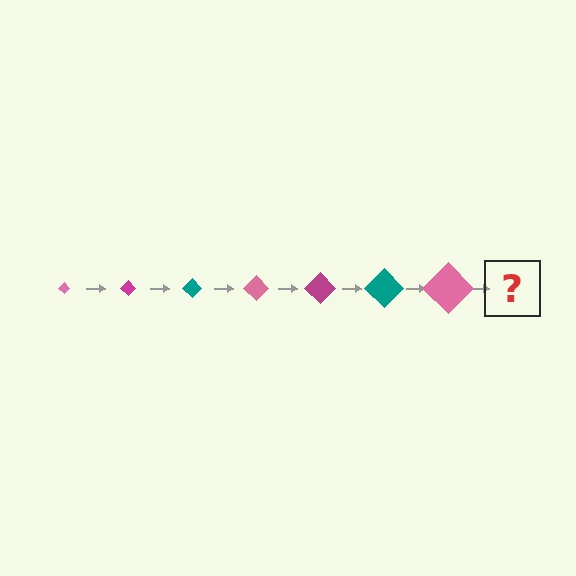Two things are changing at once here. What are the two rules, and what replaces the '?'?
The two rules are that the diamond grows larger each step and the color cycles through pink, magenta, and teal. The '?' should be a magenta diamond, larger than the previous one.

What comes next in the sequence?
The next element should be a magenta diamond, larger than the previous one.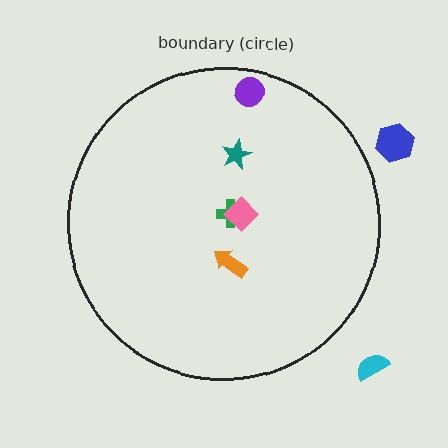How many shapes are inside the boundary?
5 inside, 2 outside.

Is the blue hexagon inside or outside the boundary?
Outside.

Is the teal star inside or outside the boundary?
Inside.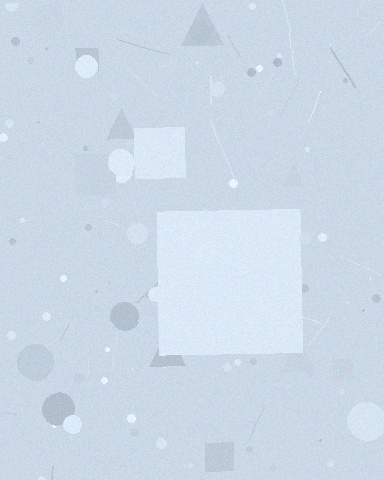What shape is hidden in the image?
A square is hidden in the image.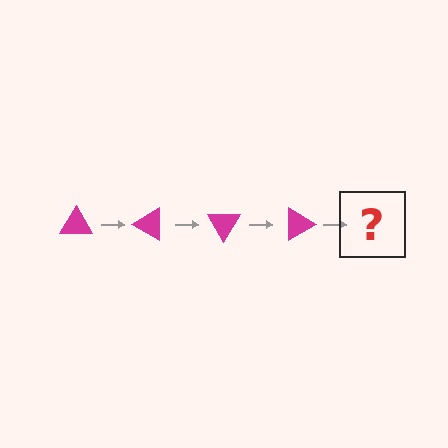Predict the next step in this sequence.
The next step is a magenta triangle rotated 120 degrees.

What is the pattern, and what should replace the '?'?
The pattern is that the triangle rotates 30 degrees each step. The '?' should be a magenta triangle rotated 120 degrees.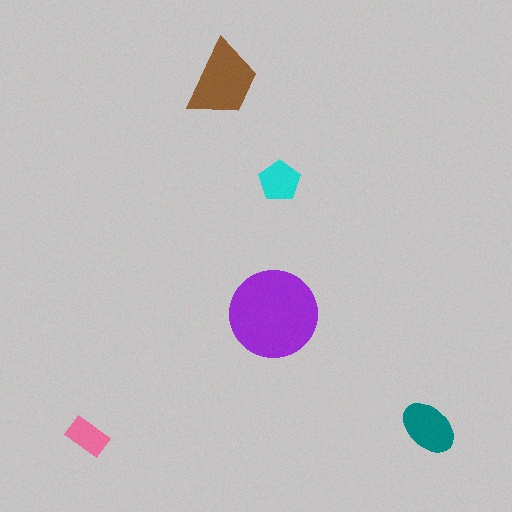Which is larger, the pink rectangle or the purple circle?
The purple circle.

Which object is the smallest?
The pink rectangle.